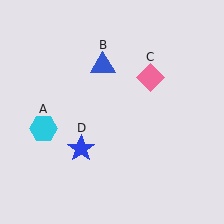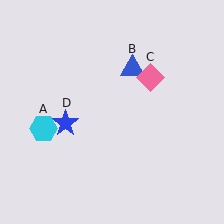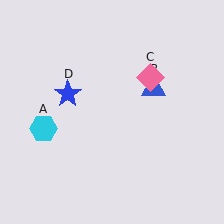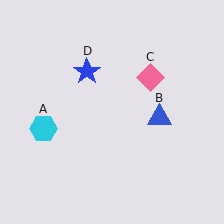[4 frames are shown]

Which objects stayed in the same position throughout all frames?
Cyan hexagon (object A) and pink diamond (object C) remained stationary.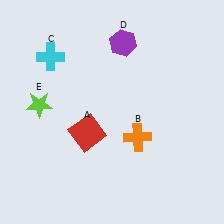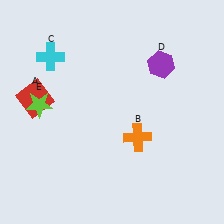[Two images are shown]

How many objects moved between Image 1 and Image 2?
2 objects moved between the two images.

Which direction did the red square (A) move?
The red square (A) moved left.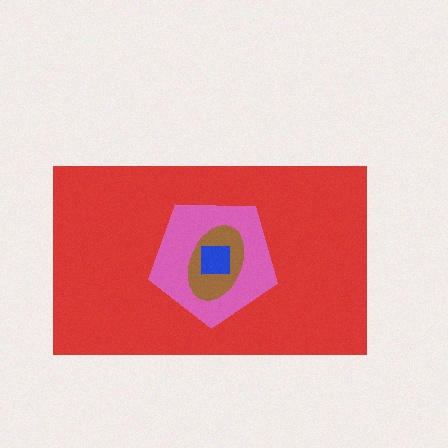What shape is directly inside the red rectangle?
The pink pentagon.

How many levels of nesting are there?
4.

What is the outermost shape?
The red rectangle.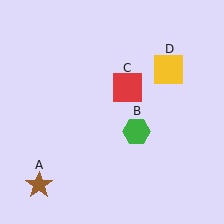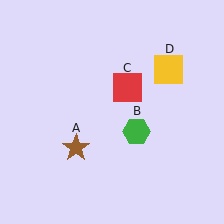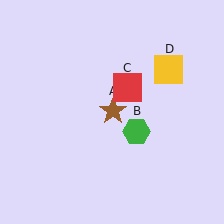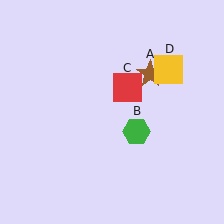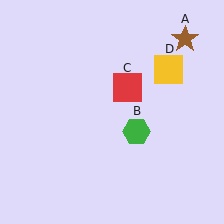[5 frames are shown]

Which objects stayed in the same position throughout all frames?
Green hexagon (object B) and red square (object C) and yellow square (object D) remained stationary.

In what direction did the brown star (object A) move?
The brown star (object A) moved up and to the right.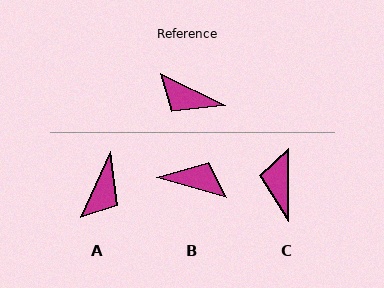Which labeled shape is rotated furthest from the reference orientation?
B, about 170 degrees away.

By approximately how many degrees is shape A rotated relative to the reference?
Approximately 91 degrees counter-clockwise.